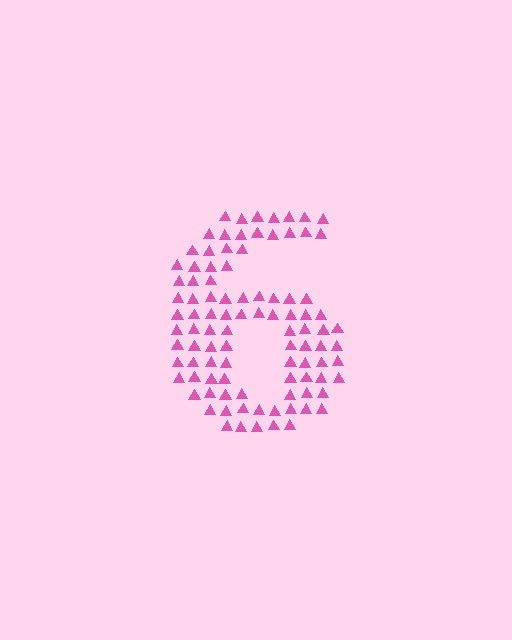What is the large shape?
The large shape is the digit 6.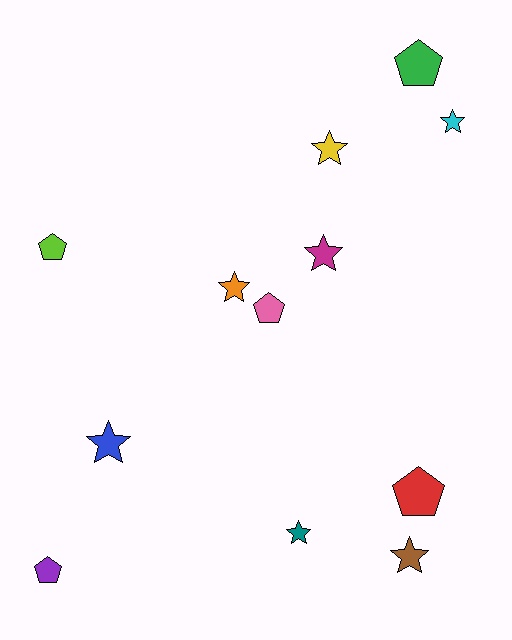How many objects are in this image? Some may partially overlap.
There are 12 objects.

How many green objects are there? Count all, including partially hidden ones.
There is 1 green object.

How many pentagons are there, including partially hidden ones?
There are 5 pentagons.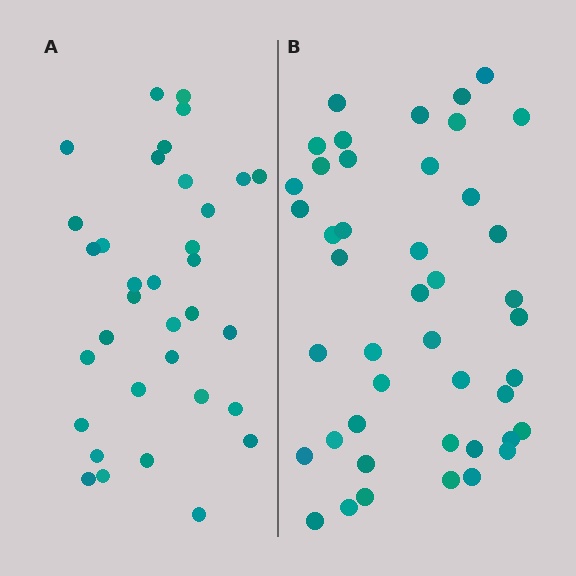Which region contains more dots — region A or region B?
Region B (the right region) has more dots.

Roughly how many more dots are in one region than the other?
Region B has roughly 10 or so more dots than region A.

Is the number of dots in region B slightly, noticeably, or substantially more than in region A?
Region B has noticeably more, but not dramatically so. The ratio is roughly 1.3 to 1.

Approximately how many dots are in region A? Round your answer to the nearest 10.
About 30 dots. (The exact count is 34, which rounds to 30.)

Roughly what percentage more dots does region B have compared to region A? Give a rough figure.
About 30% more.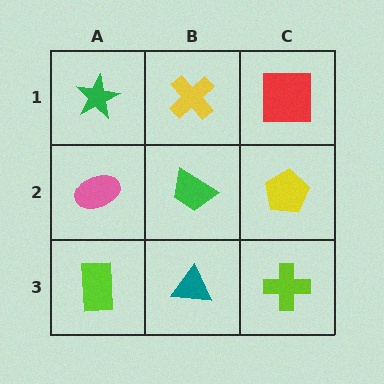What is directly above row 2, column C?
A red square.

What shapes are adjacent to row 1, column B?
A green trapezoid (row 2, column B), a green star (row 1, column A), a red square (row 1, column C).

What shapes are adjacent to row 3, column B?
A green trapezoid (row 2, column B), a lime rectangle (row 3, column A), a lime cross (row 3, column C).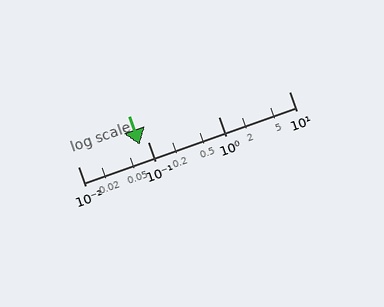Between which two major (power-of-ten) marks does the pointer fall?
The pointer is between 0.01 and 0.1.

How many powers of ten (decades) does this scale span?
The scale spans 3 decades, from 0.01 to 10.